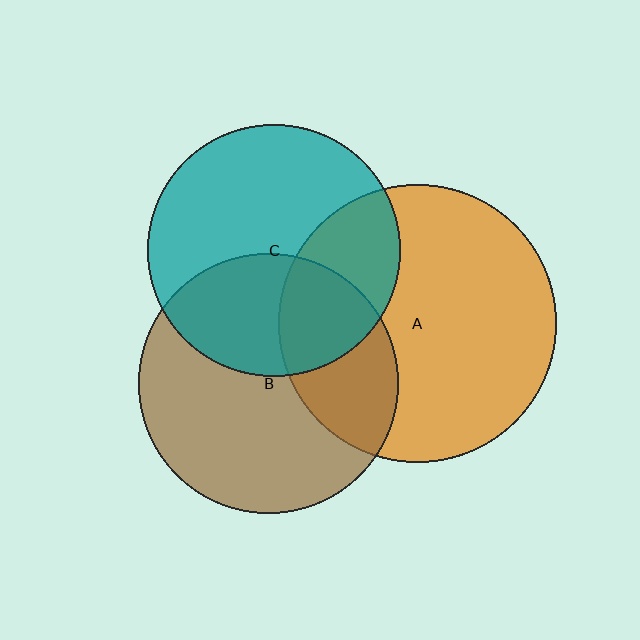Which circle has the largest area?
Circle A (orange).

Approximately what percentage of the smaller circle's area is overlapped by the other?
Approximately 30%.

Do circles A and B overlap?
Yes.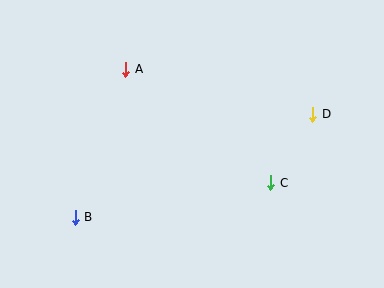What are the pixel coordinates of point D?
Point D is at (313, 114).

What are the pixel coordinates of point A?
Point A is at (126, 69).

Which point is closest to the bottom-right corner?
Point C is closest to the bottom-right corner.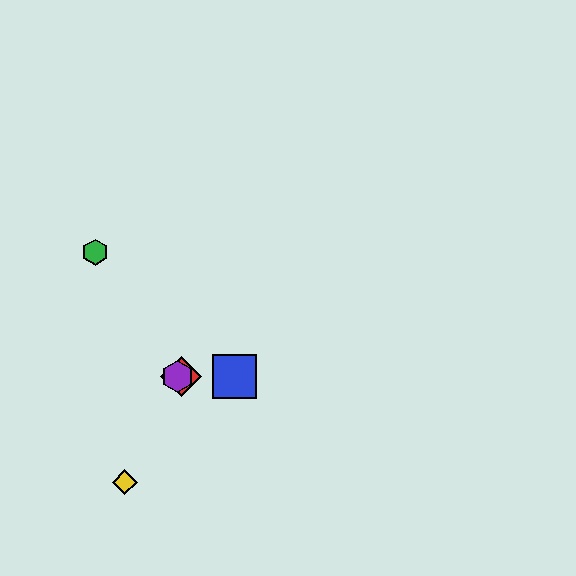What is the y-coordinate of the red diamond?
The red diamond is at y≈376.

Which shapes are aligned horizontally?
The red diamond, the blue square, the purple hexagon are aligned horizontally.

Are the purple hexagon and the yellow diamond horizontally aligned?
No, the purple hexagon is at y≈376 and the yellow diamond is at y≈482.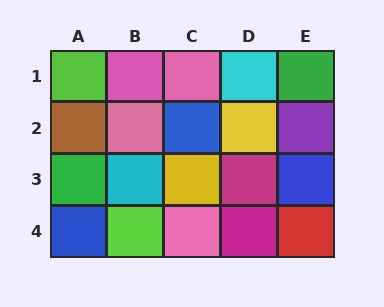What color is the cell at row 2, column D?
Yellow.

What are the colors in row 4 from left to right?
Blue, lime, pink, magenta, red.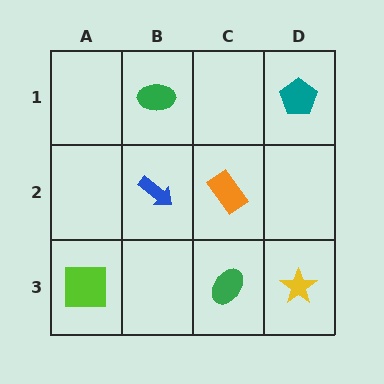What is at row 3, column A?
A lime square.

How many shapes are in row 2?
2 shapes.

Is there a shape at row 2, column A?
No, that cell is empty.